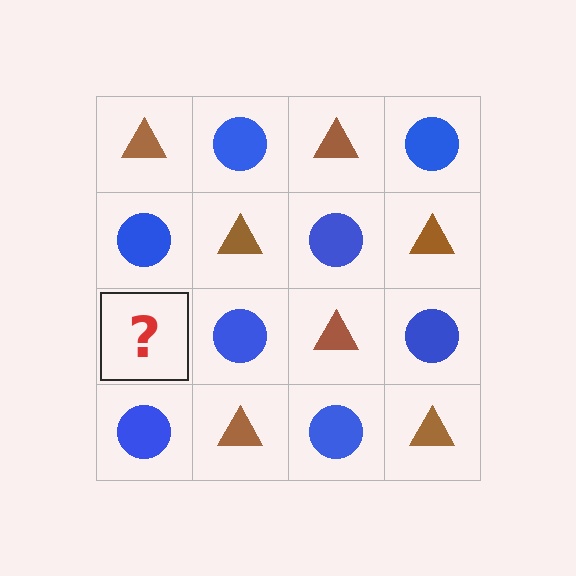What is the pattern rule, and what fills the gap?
The rule is that it alternates brown triangle and blue circle in a checkerboard pattern. The gap should be filled with a brown triangle.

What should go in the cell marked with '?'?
The missing cell should contain a brown triangle.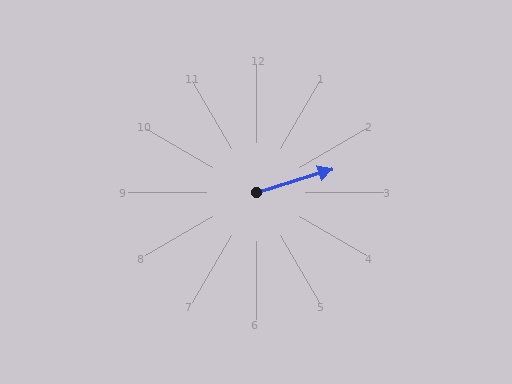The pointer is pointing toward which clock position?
Roughly 2 o'clock.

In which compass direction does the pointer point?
East.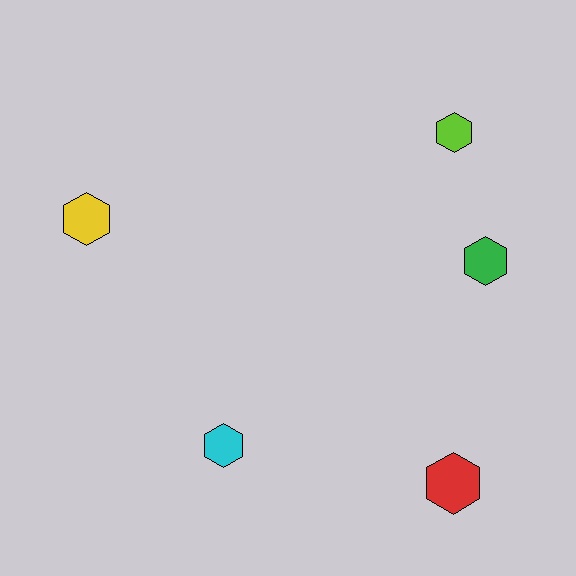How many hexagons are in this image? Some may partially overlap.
There are 5 hexagons.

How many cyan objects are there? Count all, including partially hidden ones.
There is 1 cyan object.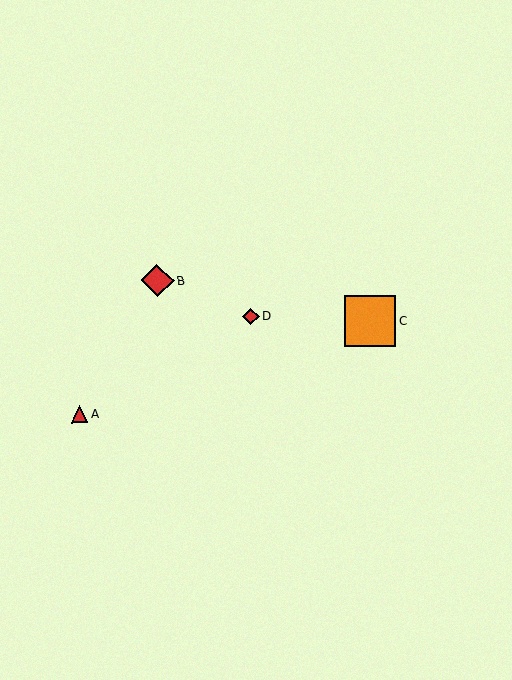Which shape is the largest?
The orange square (labeled C) is the largest.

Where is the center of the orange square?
The center of the orange square is at (370, 321).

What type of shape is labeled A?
Shape A is a red triangle.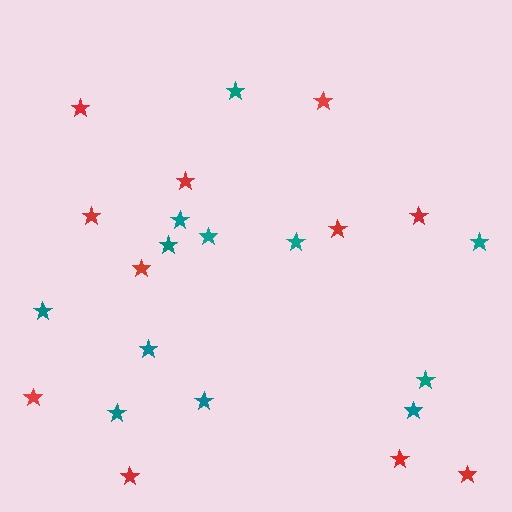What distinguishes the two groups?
There are 2 groups: one group of red stars (11) and one group of teal stars (12).